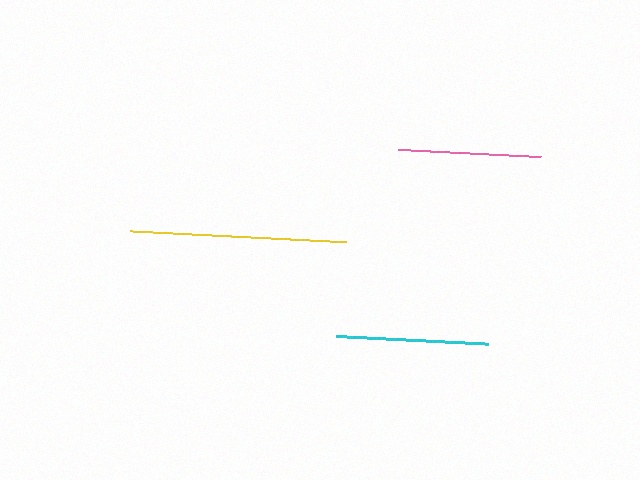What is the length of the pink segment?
The pink segment is approximately 143 pixels long.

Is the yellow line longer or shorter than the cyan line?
The yellow line is longer than the cyan line.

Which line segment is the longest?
The yellow line is the longest at approximately 215 pixels.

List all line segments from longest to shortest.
From longest to shortest: yellow, cyan, pink.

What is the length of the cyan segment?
The cyan segment is approximately 152 pixels long.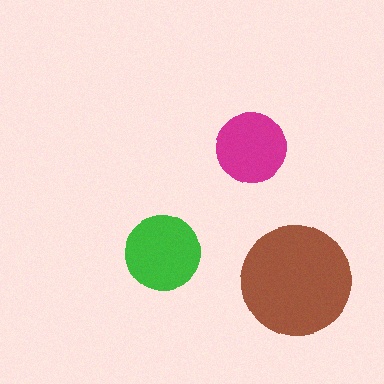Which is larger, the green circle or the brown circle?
The brown one.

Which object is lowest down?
The brown circle is bottommost.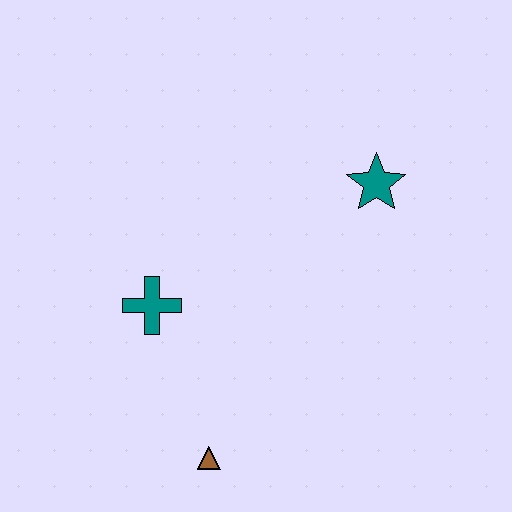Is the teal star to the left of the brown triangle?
No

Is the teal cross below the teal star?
Yes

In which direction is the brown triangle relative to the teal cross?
The brown triangle is below the teal cross.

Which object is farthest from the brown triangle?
The teal star is farthest from the brown triangle.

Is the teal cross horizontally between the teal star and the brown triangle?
No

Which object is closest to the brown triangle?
The teal cross is closest to the brown triangle.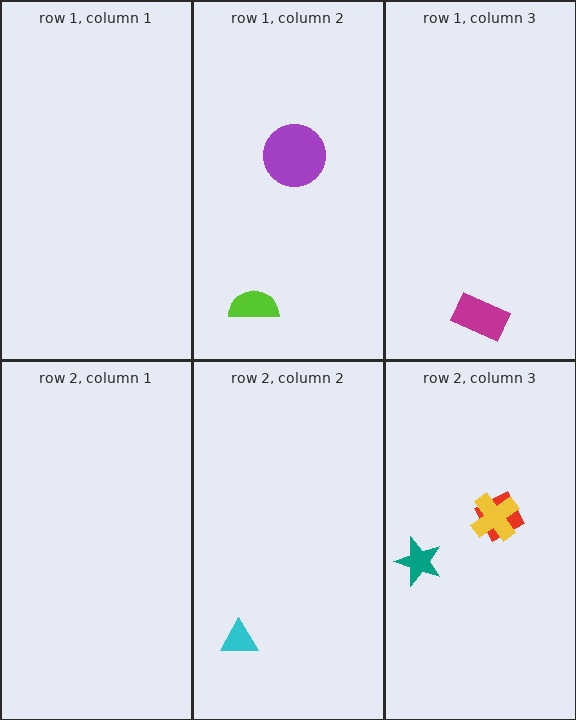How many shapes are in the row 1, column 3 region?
1.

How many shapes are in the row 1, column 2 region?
2.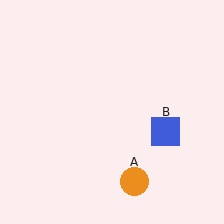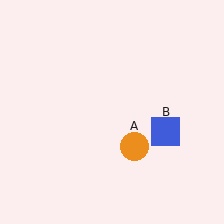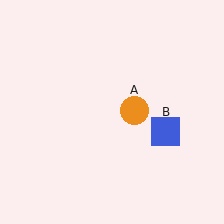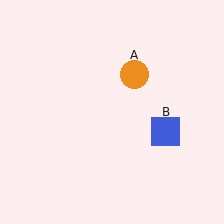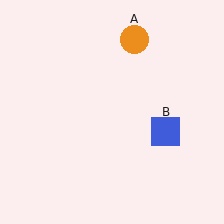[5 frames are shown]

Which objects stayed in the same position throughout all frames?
Blue square (object B) remained stationary.